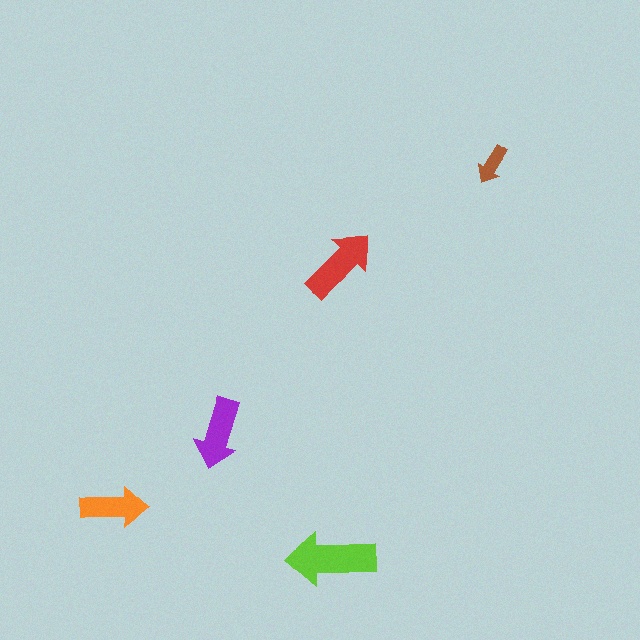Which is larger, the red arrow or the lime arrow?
The lime one.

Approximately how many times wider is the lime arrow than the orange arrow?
About 1.5 times wider.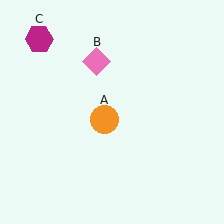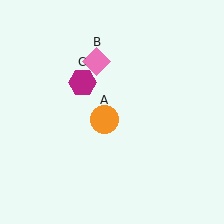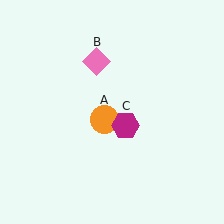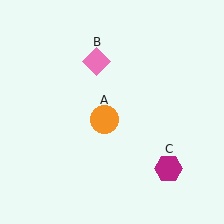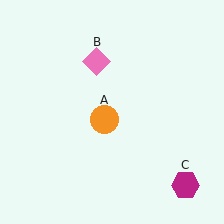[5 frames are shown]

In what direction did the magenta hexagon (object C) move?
The magenta hexagon (object C) moved down and to the right.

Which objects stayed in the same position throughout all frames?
Orange circle (object A) and pink diamond (object B) remained stationary.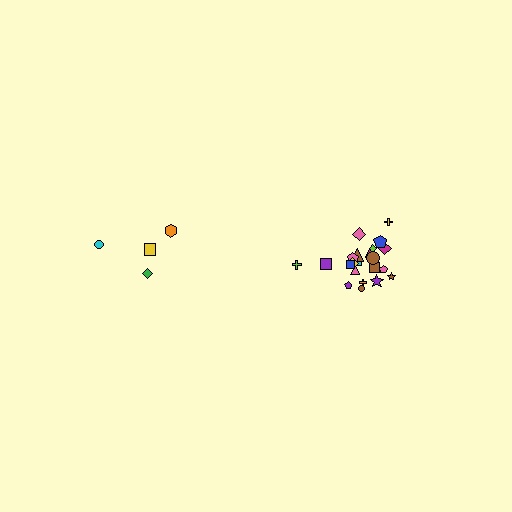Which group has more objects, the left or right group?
The right group.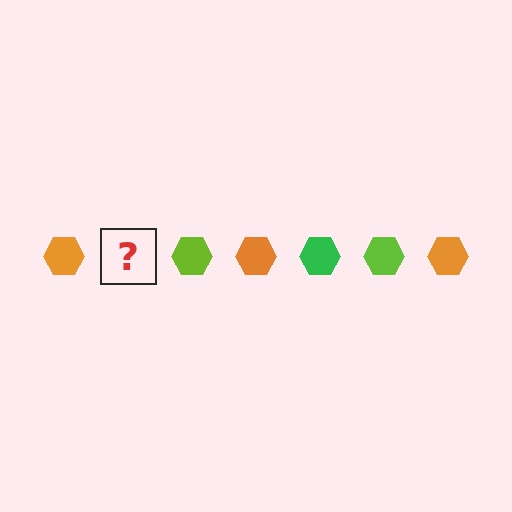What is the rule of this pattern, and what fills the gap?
The rule is that the pattern cycles through orange, green, lime hexagons. The gap should be filled with a green hexagon.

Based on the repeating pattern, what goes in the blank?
The blank should be a green hexagon.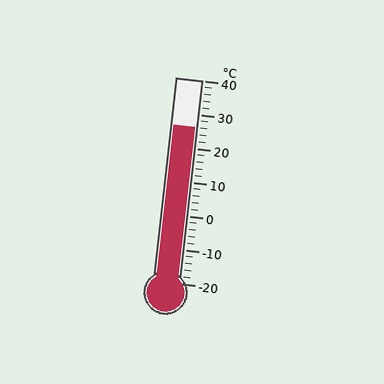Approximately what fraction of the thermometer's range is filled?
The thermometer is filled to approximately 75% of its range.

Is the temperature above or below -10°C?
The temperature is above -10°C.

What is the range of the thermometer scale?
The thermometer scale ranges from -20°C to 40°C.